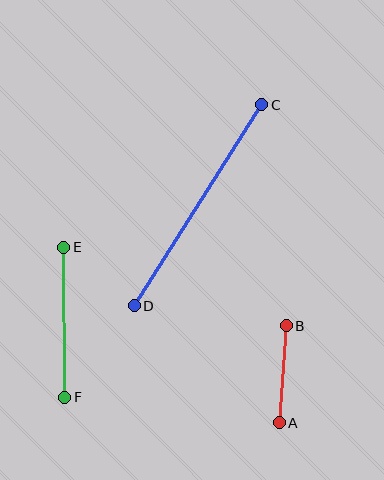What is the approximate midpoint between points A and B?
The midpoint is at approximately (283, 374) pixels.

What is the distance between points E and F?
The distance is approximately 150 pixels.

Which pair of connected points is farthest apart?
Points C and D are farthest apart.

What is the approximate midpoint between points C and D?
The midpoint is at approximately (198, 205) pixels.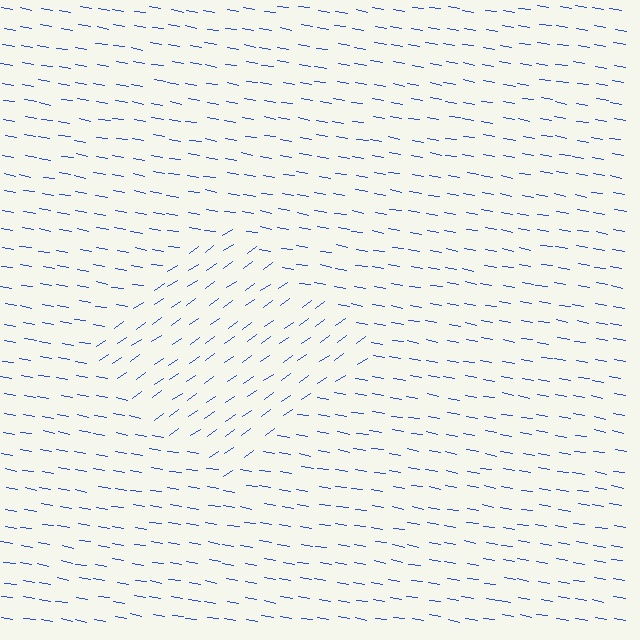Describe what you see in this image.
The image is filled with small blue line segments. A diamond region in the image has lines oriented differently from the surrounding lines, creating a visible texture boundary.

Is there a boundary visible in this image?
Yes, there is a texture boundary formed by a change in line orientation.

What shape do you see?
I see a diamond.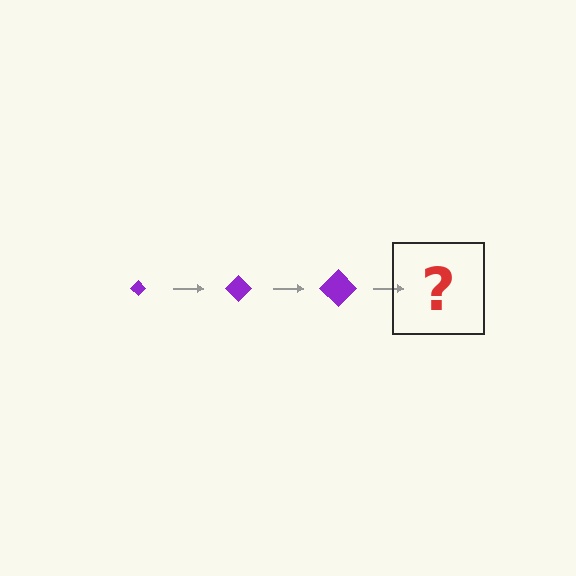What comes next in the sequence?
The next element should be a purple diamond, larger than the previous one.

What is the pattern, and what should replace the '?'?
The pattern is that the diamond gets progressively larger each step. The '?' should be a purple diamond, larger than the previous one.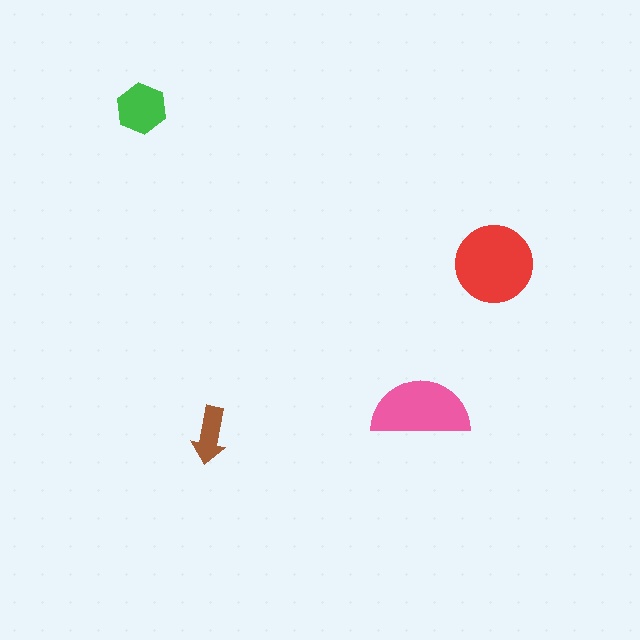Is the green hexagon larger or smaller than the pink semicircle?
Smaller.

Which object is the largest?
The red circle.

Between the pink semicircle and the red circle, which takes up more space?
The red circle.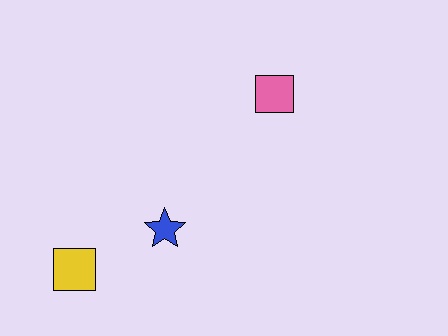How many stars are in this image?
There is 1 star.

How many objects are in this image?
There are 3 objects.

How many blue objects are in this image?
There is 1 blue object.